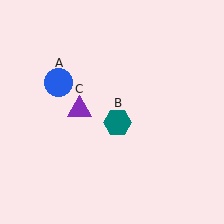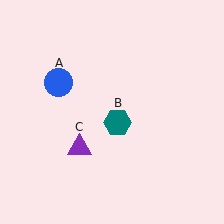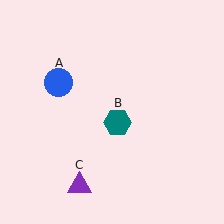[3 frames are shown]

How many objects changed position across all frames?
1 object changed position: purple triangle (object C).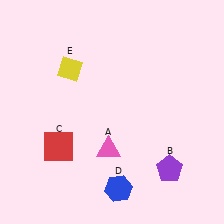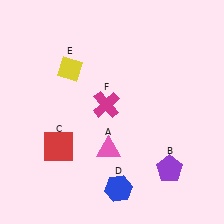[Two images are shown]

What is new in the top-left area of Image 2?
A magenta cross (F) was added in the top-left area of Image 2.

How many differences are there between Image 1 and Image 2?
There is 1 difference between the two images.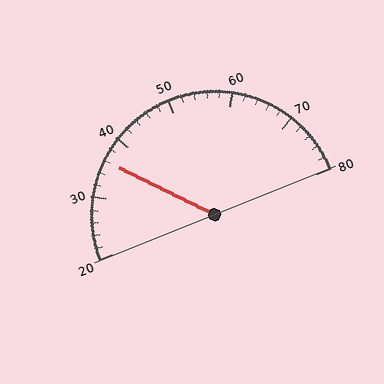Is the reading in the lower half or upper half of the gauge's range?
The reading is in the lower half of the range (20 to 80).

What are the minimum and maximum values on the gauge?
The gauge ranges from 20 to 80.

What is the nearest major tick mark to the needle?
The nearest major tick mark is 40.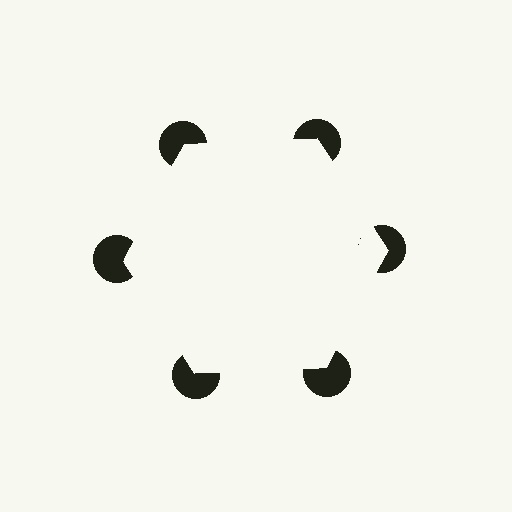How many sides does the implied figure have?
6 sides.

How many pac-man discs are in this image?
There are 6 — one at each vertex of the illusory hexagon.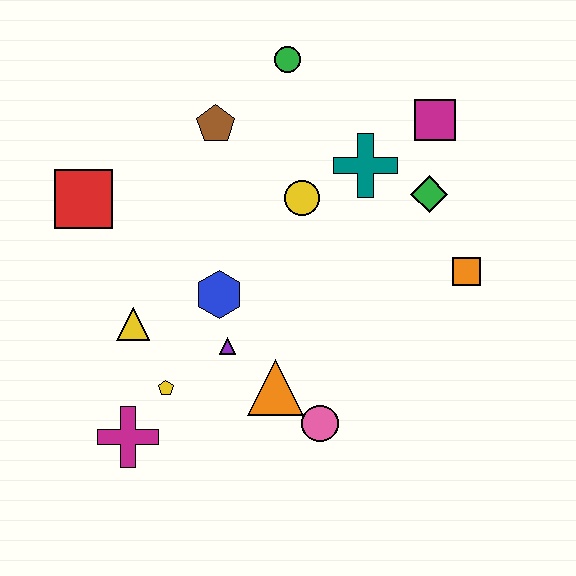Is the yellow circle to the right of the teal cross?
No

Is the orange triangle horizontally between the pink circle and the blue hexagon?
Yes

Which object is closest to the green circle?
The brown pentagon is closest to the green circle.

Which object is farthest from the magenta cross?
The magenta square is farthest from the magenta cross.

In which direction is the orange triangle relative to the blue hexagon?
The orange triangle is below the blue hexagon.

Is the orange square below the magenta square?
Yes